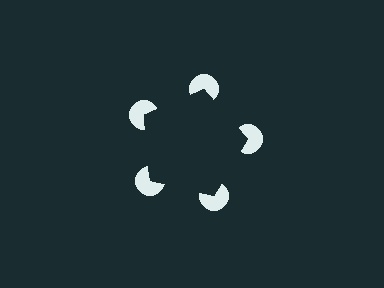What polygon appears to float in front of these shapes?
An illusory pentagon — its edges are inferred from the aligned wedge cuts in the pac-man discs, not physically drawn.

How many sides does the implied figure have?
5 sides.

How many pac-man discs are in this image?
There are 5 — one at each vertex of the illusory pentagon.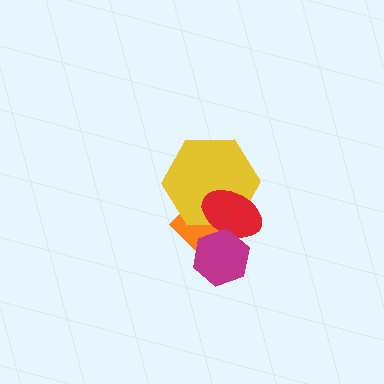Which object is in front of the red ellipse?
The magenta hexagon is in front of the red ellipse.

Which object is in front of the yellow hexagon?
The red ellipse is in front of the yellow hexagon.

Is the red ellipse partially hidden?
Yes, it is partially covered by another shape.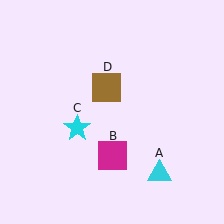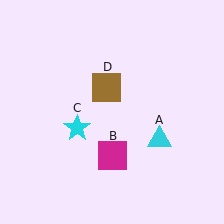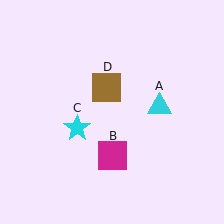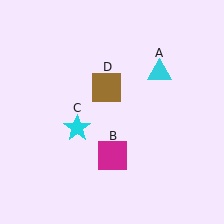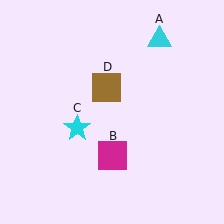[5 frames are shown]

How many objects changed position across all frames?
1 object changed position: cyan triangle (object A).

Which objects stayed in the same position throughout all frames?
Magenta square (object B) and cyan star (object C) and brown square (object D) remained stationary.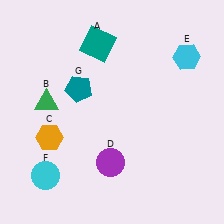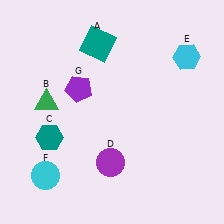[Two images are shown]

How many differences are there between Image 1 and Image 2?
There are 2 differences between the two images.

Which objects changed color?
C changed from orange to teal. G changed from teal to purple.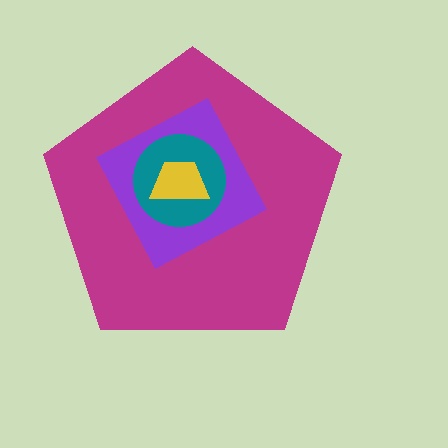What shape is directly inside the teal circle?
The yellow trapezoid.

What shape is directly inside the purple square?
The teal circle.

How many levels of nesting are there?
4.